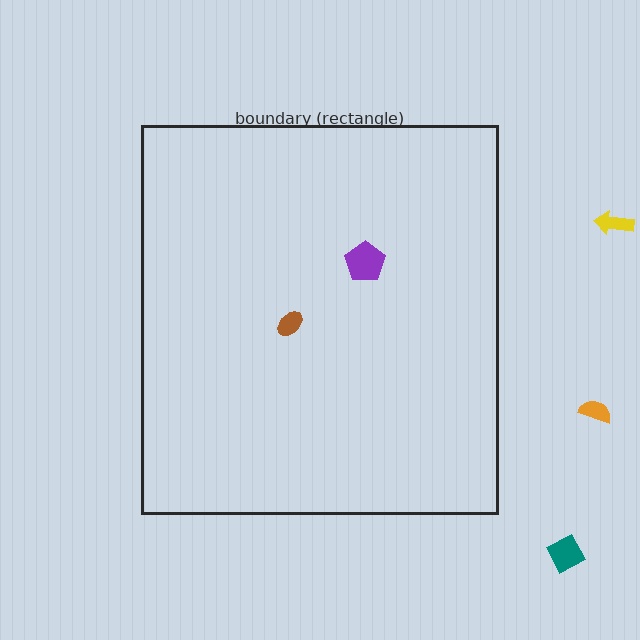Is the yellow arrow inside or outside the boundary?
Outside.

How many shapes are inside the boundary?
2 inside, 3 outside.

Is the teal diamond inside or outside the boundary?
Outside.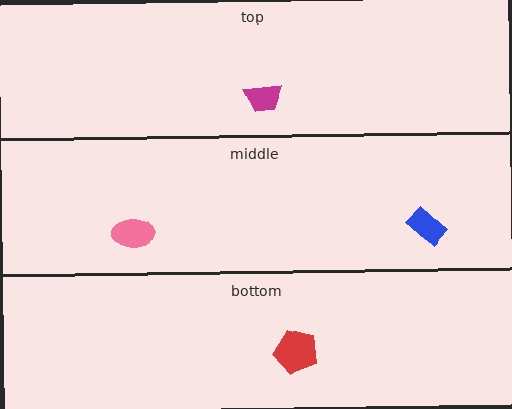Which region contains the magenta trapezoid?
The top region.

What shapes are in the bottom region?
The red pentagon.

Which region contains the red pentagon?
The bottom region.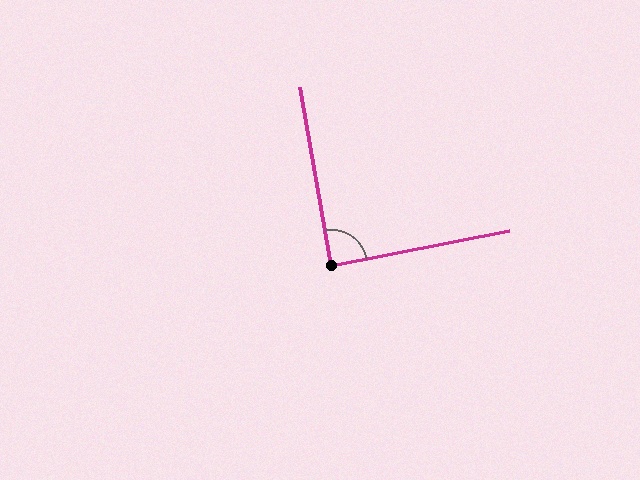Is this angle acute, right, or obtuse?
It is approximately a right angle.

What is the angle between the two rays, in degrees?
Approximately 89 degrees.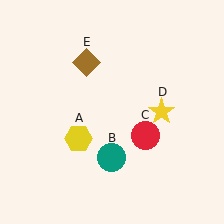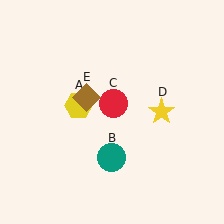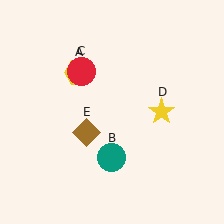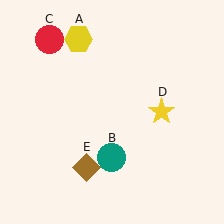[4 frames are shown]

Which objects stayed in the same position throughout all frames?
Teal circle (object B) and yellow star (object D) remained stationary.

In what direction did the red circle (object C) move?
The red circle (object C) moved up and to the left.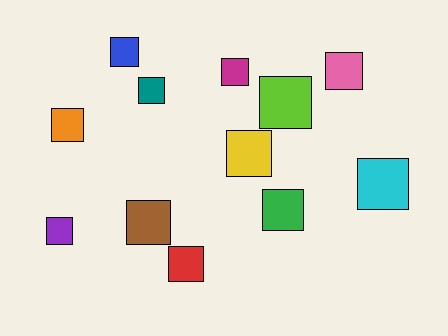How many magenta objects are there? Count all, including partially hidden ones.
There is 1 magenta object.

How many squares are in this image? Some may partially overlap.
There are 12 squares.